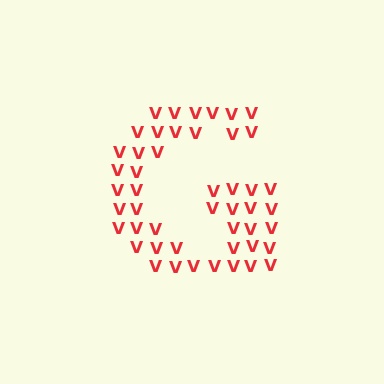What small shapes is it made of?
It is made of small letter V's.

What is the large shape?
The large shape is the letter G.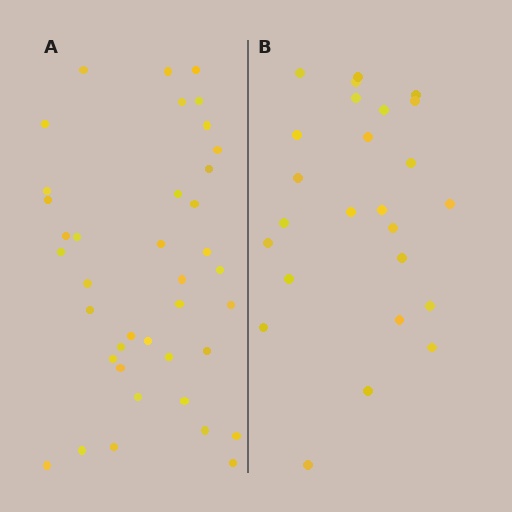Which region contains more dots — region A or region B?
Region A (the left region) has more dots.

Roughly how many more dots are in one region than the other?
Region A has approximately 15 more dots than region B.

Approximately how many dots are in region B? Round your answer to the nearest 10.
About 20 dots. (The exact count is 25, which rounds to 20.)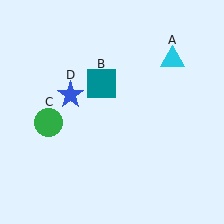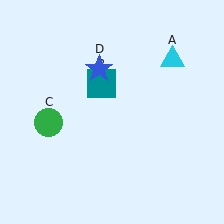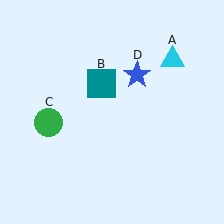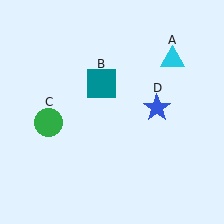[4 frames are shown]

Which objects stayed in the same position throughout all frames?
Cyan triangle (object A) and teal square (object B) and green circle (object C) remained stationary.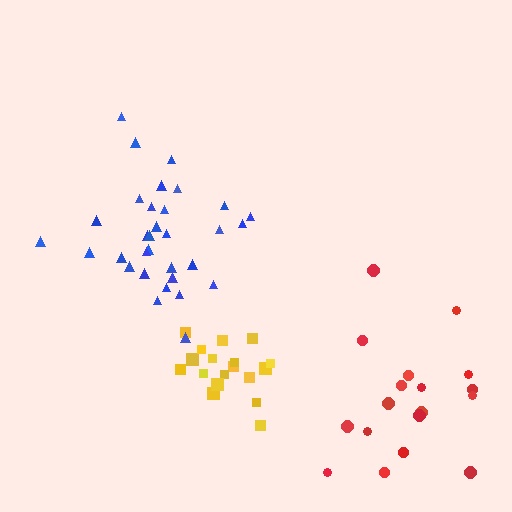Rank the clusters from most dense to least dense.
yellow, blue, red.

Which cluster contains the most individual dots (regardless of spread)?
Blue (32).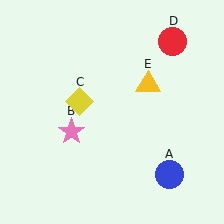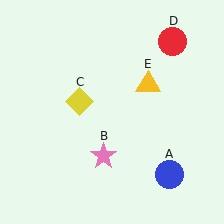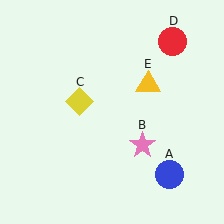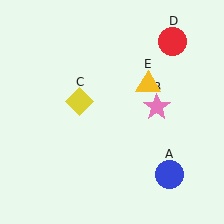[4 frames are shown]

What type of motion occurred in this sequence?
The pink star (object B) rotated counterclockwise around the center of the scene.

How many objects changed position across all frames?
1 object changed position: pink star (object B).